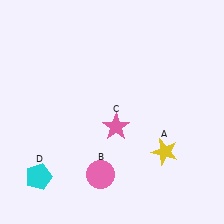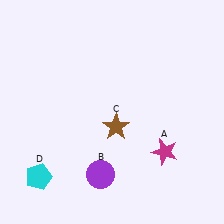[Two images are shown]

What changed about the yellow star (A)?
In Image 1, A is yellow. In Image 2, it changed to magenta.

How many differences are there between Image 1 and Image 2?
There are 3 differences between the two images.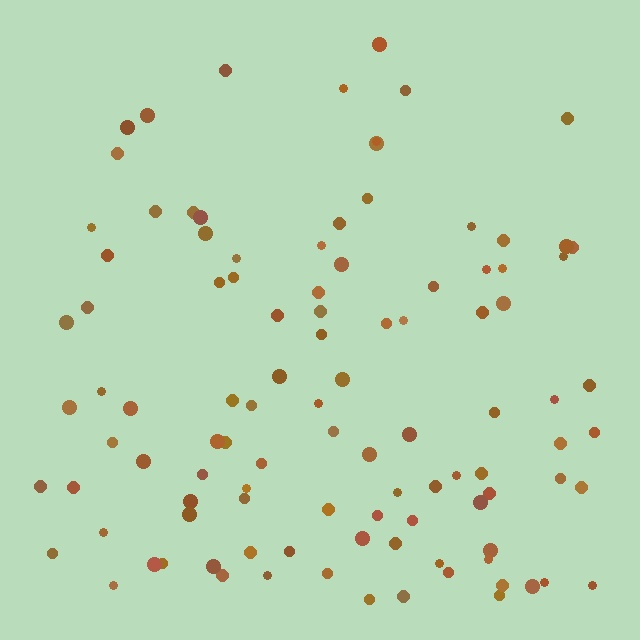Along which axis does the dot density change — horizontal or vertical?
Vertical.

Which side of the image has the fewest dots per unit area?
The top.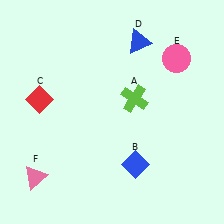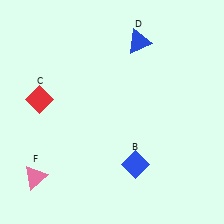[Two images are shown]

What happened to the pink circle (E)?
The pink circle (E) was removed in Image 2. It was in the top-right area of Image 1.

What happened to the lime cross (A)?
The lime cross (A) was removed in Image 2. It was in the top-right area of Image 1.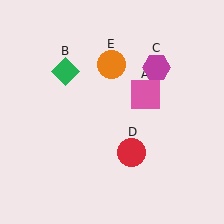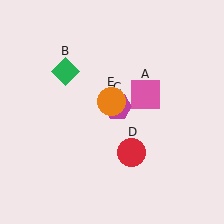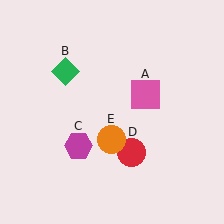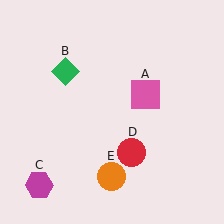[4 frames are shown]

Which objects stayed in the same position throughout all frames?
Pink square (object A) and green diamond (object B) and red circle (object D) remained stationary.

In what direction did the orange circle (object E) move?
The orange circle (object E) moved down.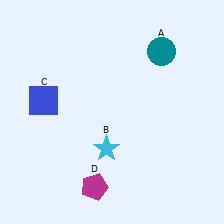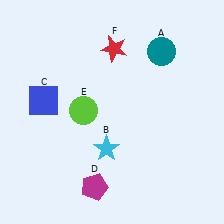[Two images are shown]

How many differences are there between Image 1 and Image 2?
There are 2 differences between the two images.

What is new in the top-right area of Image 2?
A red star (F) was added in the top-right area of Image 2.